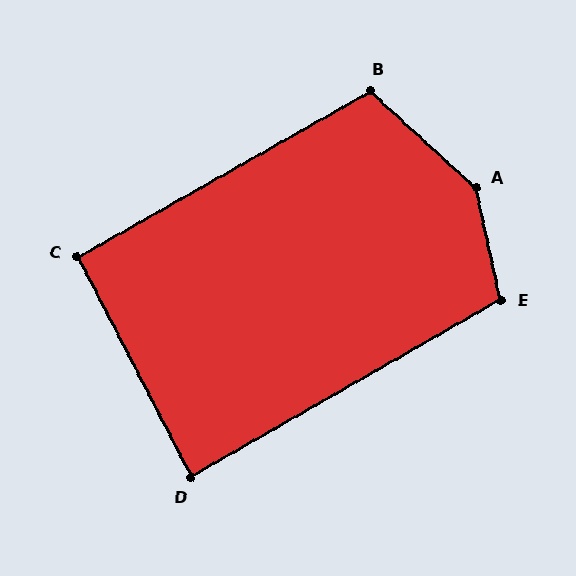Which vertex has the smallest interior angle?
D, at approximately 87 degrees.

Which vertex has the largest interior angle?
A, at approximately 145 degrees.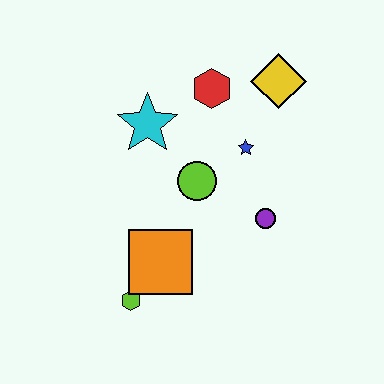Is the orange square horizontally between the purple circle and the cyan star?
Yes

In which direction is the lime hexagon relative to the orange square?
The lime hexagon is below the orange square.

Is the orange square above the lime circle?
No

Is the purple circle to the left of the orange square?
No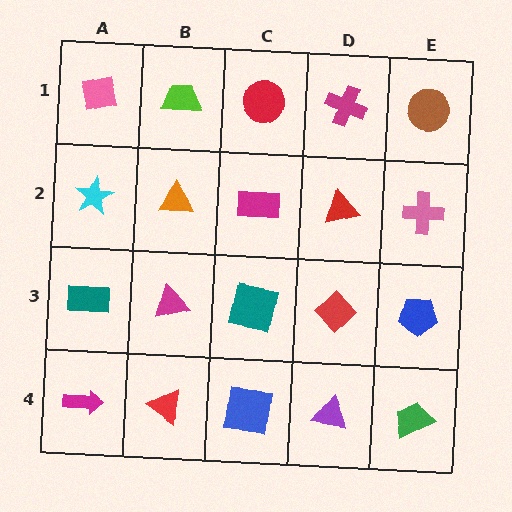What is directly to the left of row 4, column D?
A blue square.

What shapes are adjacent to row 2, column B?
A lime trapezoid (row 1, column B), a magenta triangle (row 3, column B), a cyan star (row 2, column A), a magenta rectangle (row 2, column C).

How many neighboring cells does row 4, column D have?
3.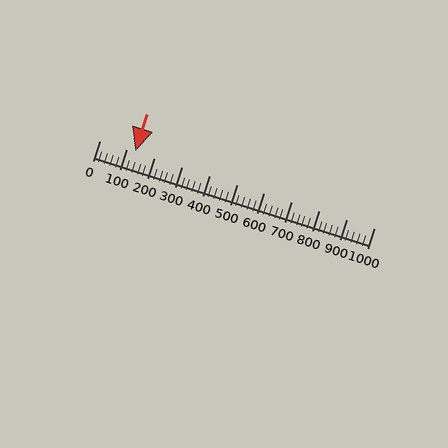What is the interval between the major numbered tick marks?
The major tick marks are spaced 100 units apart.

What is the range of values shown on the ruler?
The ruler shows values from 0 to 1000.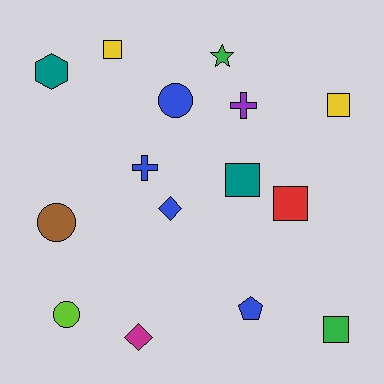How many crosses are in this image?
There are 2 crosses.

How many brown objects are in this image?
There is 1 brown object.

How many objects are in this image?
There are 15 objects.